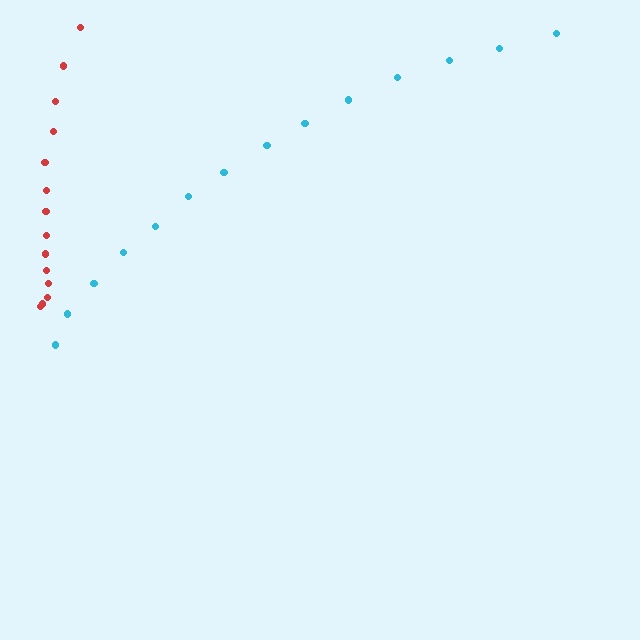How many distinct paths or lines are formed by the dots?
There are 2 distinct paths.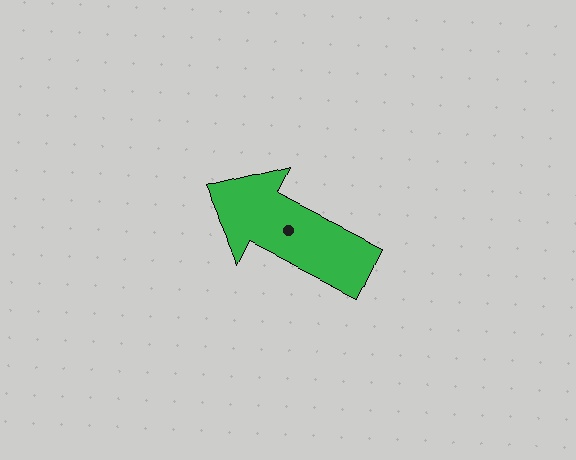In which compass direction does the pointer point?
Northwest.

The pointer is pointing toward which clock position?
Roughly 10 o'clock.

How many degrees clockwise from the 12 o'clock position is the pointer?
Approximately 296 degrees.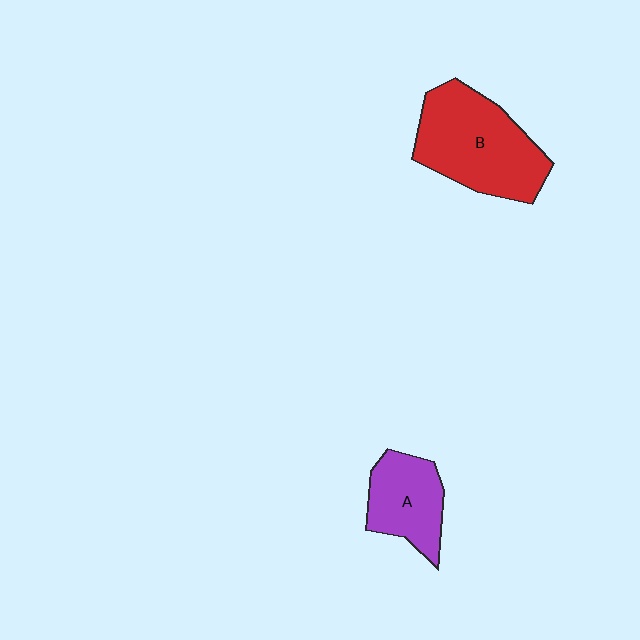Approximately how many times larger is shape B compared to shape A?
Approximately 1.7 times.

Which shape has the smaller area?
Shape A (purple).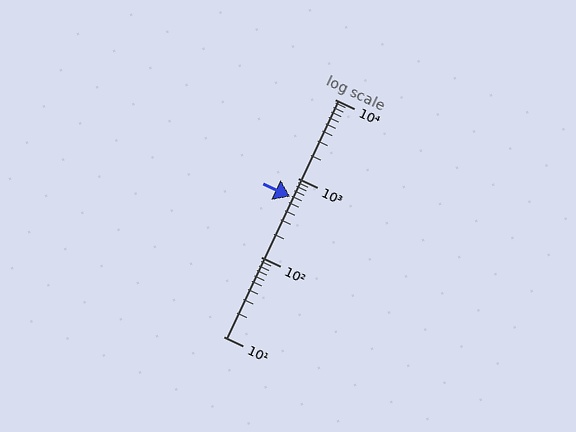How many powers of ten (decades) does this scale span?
The scale spans 3 decades, from 10 to 10000.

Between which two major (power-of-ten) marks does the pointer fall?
The pointer is between 100 and 1000.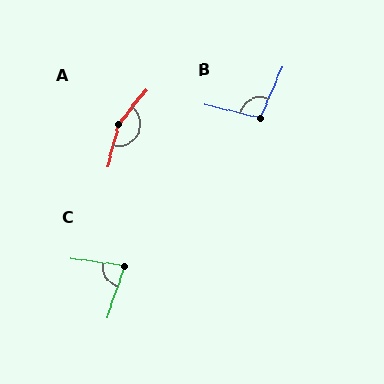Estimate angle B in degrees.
Approximately 101 degrees.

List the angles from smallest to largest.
C (79°), B (101°), A (155°).